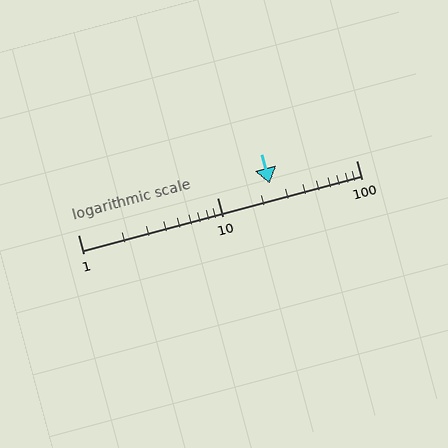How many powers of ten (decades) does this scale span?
The scale spans 2 decades, from 1 to 100.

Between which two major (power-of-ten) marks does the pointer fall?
The pointer is between 10 and 100.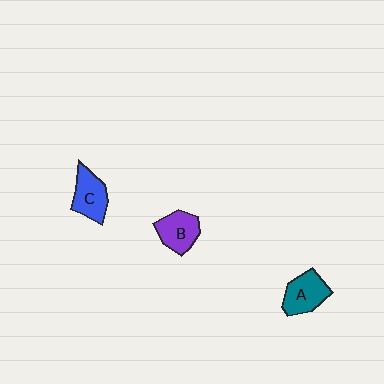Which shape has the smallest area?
Shape B (purple).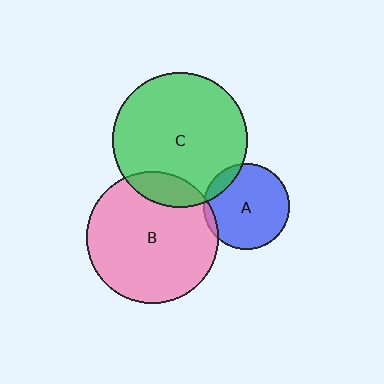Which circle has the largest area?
Circle C (green).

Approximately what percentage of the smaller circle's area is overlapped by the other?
Approximately 15%.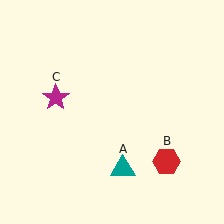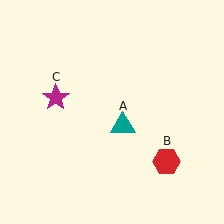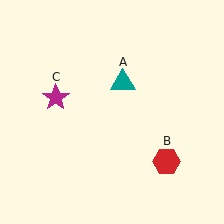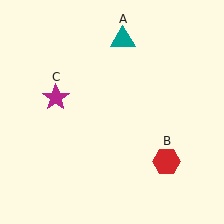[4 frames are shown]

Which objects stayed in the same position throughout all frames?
Red hexagon (object B) and magenta star (object C) remained stationary.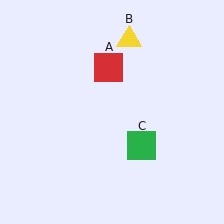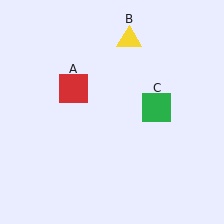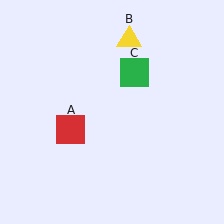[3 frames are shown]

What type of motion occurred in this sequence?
The red square (object A), green square (object C) rotated counterclockwise around the center of the scene.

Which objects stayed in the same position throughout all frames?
Yellow triangle (object B) remained stationary.